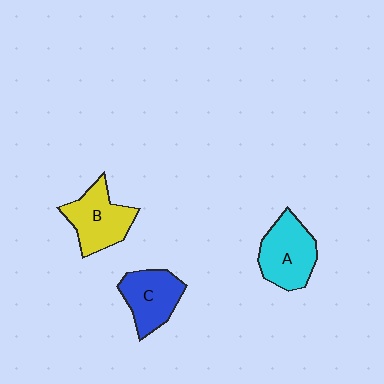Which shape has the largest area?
Shape A (cyan).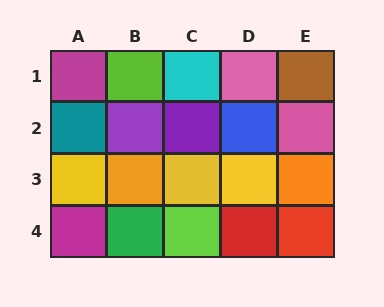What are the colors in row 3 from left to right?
Yellow, orange, yellow, yellow, orange.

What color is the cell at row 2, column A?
Teal.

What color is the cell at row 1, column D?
Pink.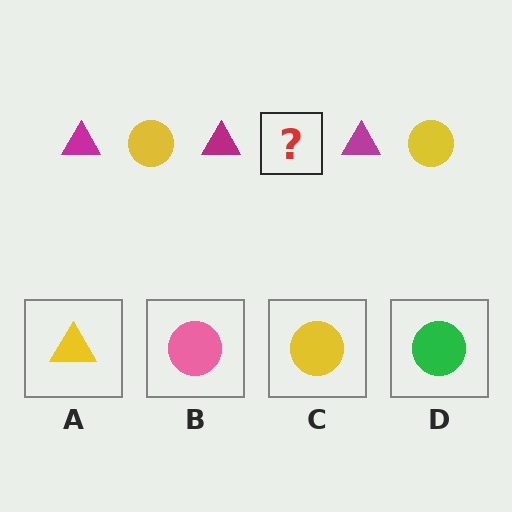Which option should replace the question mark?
Option C.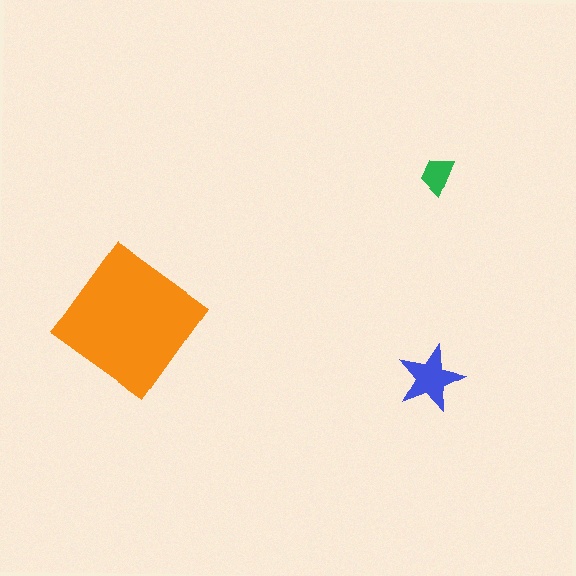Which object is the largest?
The orange diamond.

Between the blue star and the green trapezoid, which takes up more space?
The blue star.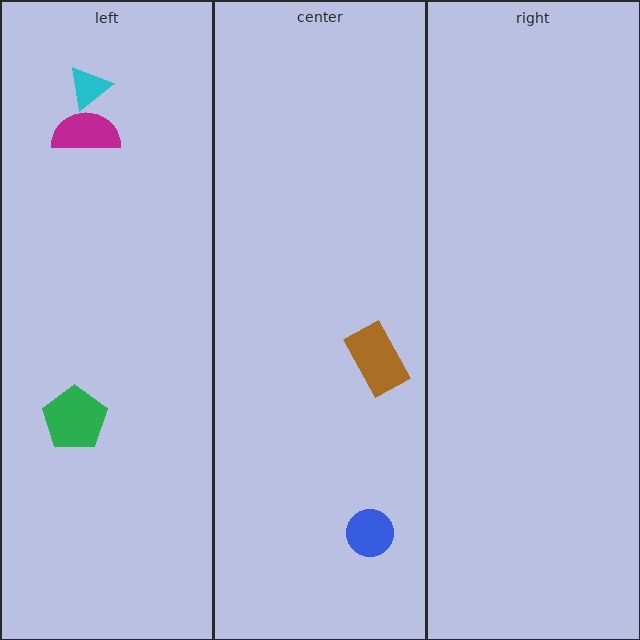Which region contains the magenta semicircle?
The left region.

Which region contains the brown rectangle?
The center region.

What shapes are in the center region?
The blue circle, the brown rectangle.